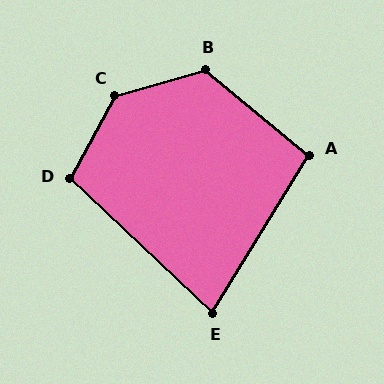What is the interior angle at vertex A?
Approximately 98 degrees (obtuse).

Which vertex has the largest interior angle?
C, at approximately 135 degrees.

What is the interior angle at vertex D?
Approximately 105 degrees (obtuse).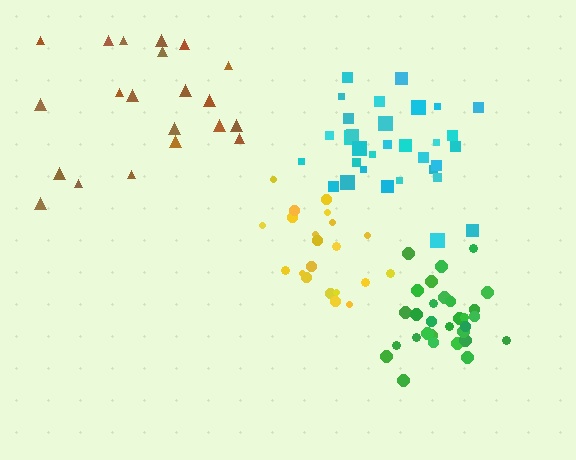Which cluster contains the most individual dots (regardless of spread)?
Cyan (32).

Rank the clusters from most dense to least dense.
green, yellow, cyan, brown.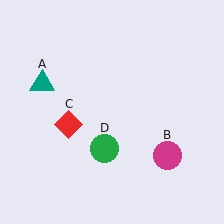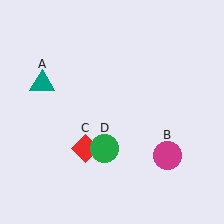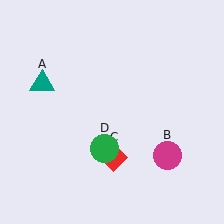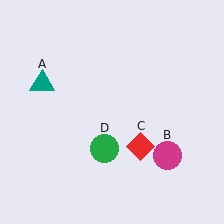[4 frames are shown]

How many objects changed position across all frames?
1 object changed position: red diamond (object C).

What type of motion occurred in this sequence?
The red diamond (object C) rotated counterclockwise around the center of the scene.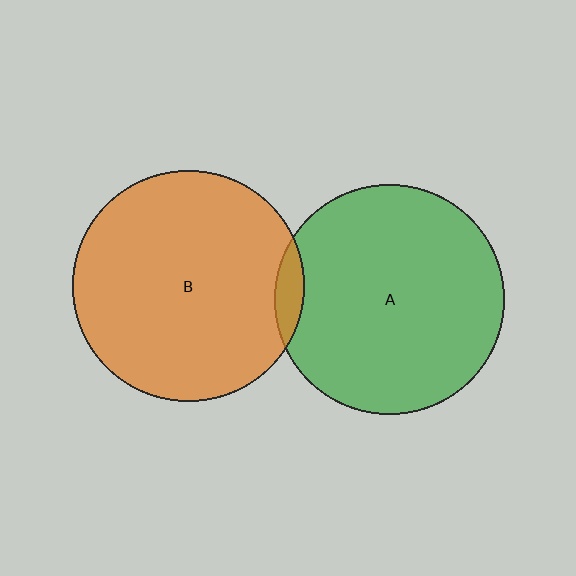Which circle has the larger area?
Circle B (orange).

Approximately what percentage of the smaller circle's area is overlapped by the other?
Approximately 5%.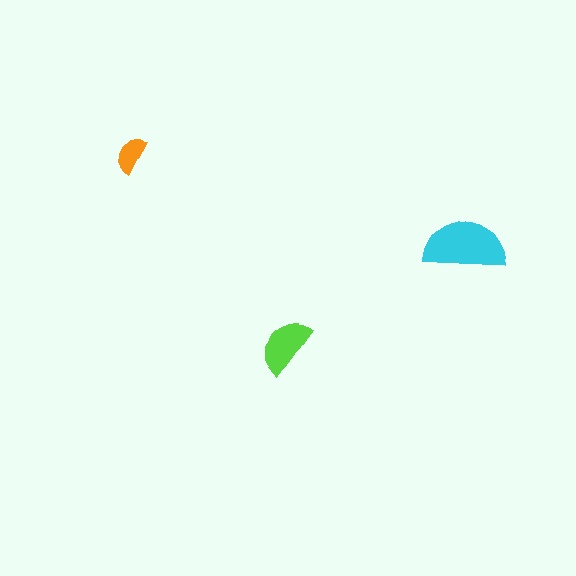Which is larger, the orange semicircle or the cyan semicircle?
The cyan one.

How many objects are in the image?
There are 3 objects in the image.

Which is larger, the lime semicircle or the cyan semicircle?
The cyan one.